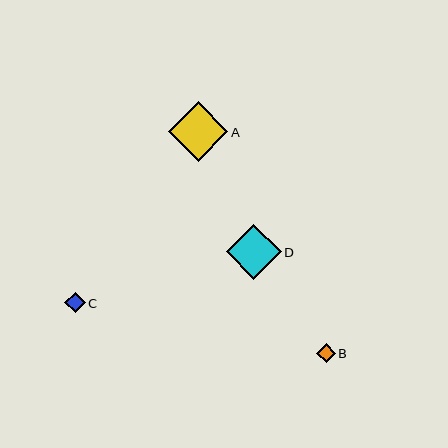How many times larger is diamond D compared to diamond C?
Diamond D is approximately 2.7 times the size of diamond C.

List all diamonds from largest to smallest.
From largest to smallest: A, D, C, B.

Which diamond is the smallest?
Diamond B is the smallest with a size of approximately 19 pixels.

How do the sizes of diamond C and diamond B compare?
Diamond C and diamond B are approximately the same size.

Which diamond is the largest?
Diamond A is the largest with a size of approximately 59 pixels.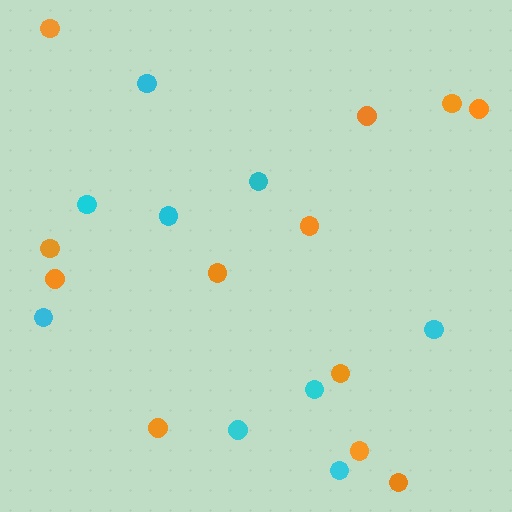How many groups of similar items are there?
There are 2 groups: one group of cyan circles (9) and one group of orange circles (12).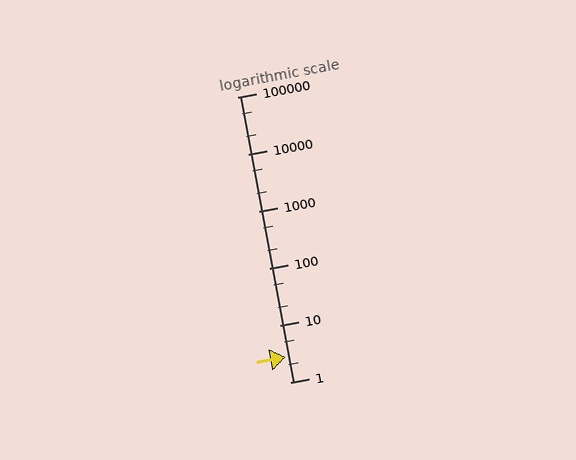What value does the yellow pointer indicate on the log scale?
The pointer indicates approximately 2.7.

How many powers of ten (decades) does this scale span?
The scale spans 5 decades, from 1 to 100000.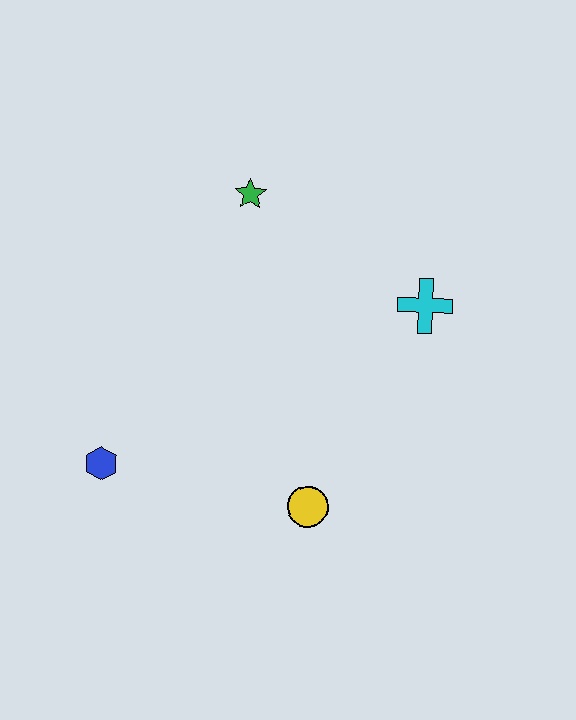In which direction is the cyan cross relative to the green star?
The cyan cross is to the right of the green star.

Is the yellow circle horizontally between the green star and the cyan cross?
Yes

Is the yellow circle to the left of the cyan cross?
Yes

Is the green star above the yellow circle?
Yes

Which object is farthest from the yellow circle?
The green star is farthest from the yellow circle.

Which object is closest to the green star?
The cyan cross is closest to the green star.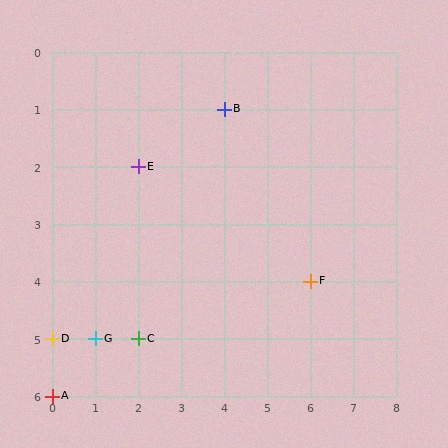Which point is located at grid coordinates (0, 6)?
Point A is at (0, 6).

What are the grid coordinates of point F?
Point F is at grid coordinates (6, 4).